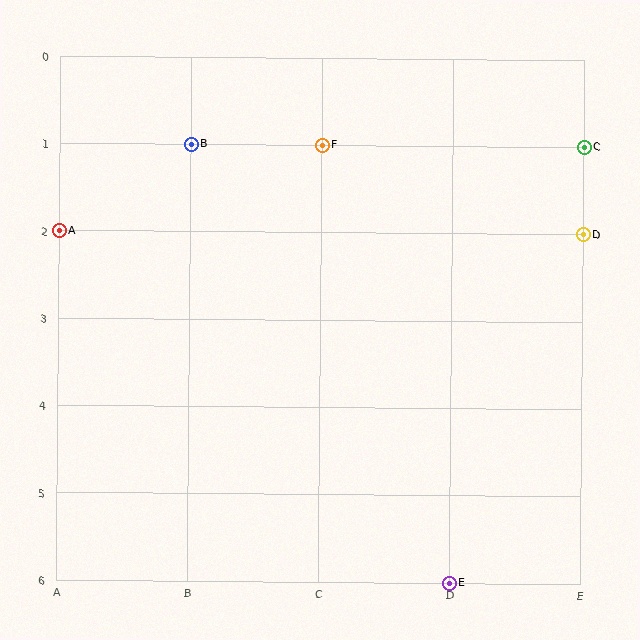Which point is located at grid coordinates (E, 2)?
Point D is at (E, 2).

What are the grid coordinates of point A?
Point A is at grid coordinates (A, 2).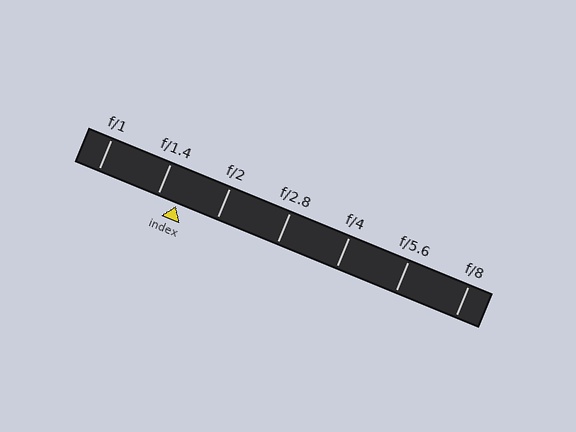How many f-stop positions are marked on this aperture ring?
There are 7 f-stop positions marked.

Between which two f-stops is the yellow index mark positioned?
The index mark is between f/1.4 and f/2.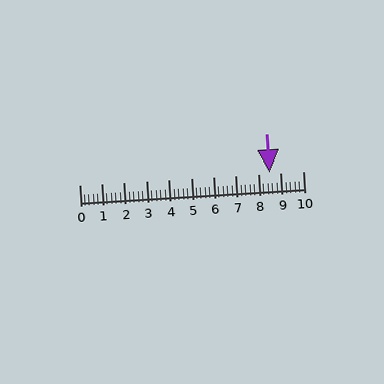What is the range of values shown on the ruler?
The ruler shows values from 0 to 10.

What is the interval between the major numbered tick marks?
The major tick marks are spaced 1 units apart.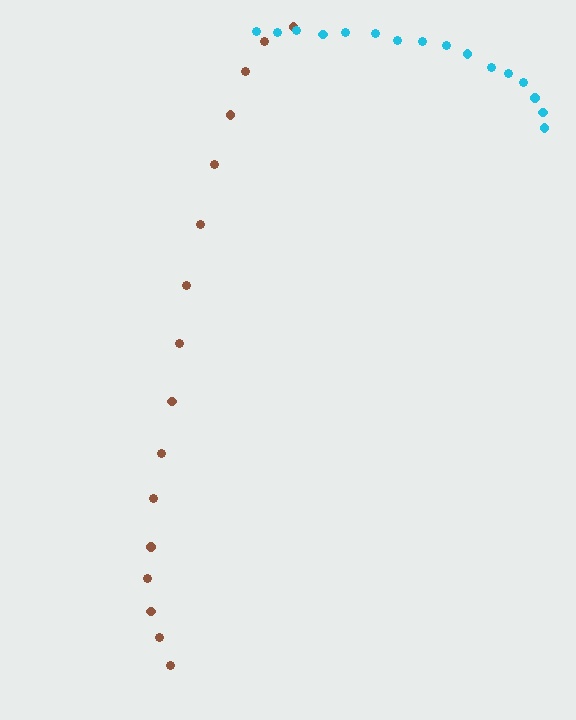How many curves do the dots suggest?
There are 2 distinct paths.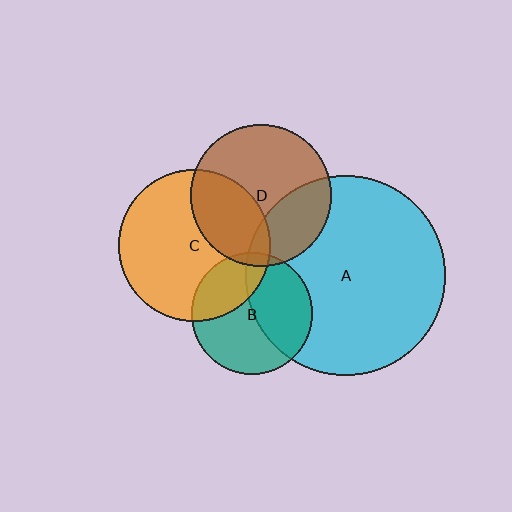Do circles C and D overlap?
Yes.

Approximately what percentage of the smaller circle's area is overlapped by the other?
Approximately 35%.